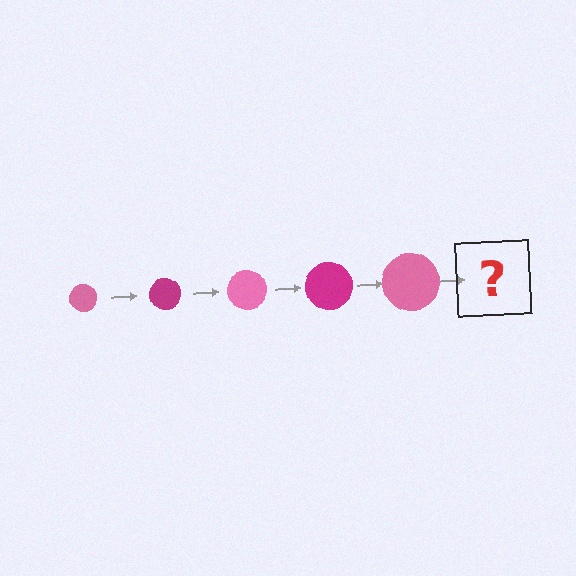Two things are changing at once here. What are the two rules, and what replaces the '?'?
The two rules are that the circle grows larger each step and the color cycles through pink and magenta. The '?' should be a magenta circle, larger than the previous one.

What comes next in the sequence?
The next element should be a magenta circle, larger than the previous one.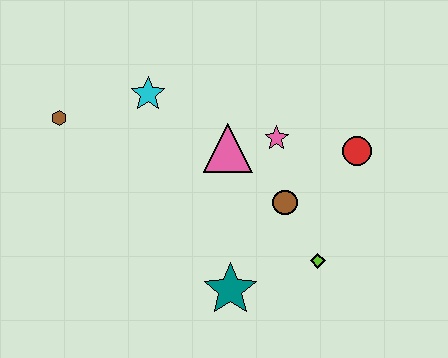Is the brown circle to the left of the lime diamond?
Yes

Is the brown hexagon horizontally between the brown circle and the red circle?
No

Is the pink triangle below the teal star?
No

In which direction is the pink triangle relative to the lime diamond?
The pink triangle is above the lime diamond.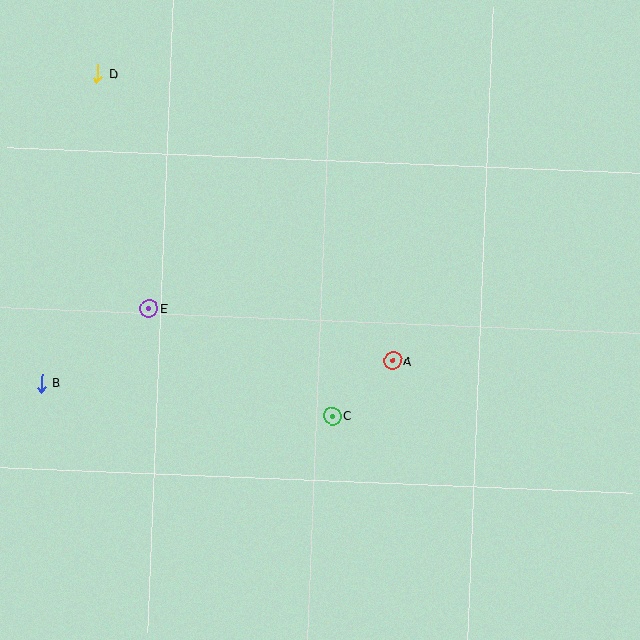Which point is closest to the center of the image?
Point A at (393, 361) is closest to the center.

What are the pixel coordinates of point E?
Point E is at (149, 308).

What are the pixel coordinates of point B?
Point B is at (42, 383).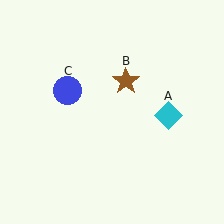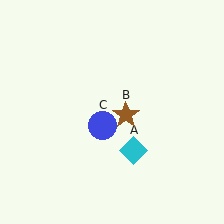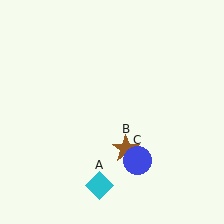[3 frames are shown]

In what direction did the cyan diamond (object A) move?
The cyan diamond (object A) moved down and to the left.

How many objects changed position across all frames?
3 objects changed position: cyan diamond (object A), brown star (object B), blue circle (object C).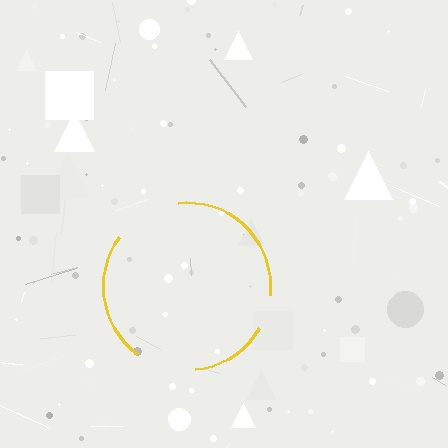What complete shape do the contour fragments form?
The contour fragments form a circle.